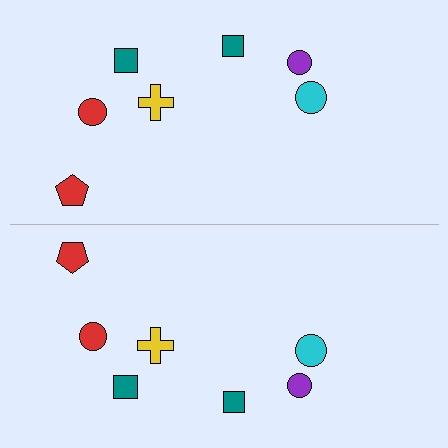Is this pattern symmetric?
Yes, this pattern has bilateral (reflection) symmetry.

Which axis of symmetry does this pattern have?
The pattern has a horizontal axis of symmetry running through the center of the image.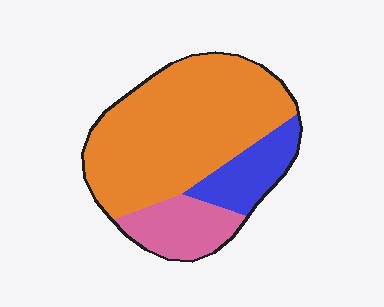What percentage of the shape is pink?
Pink covers 17% of the shape.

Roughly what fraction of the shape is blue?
Blue covers around 15% of the shape.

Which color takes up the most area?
Orange, at roughly 65%.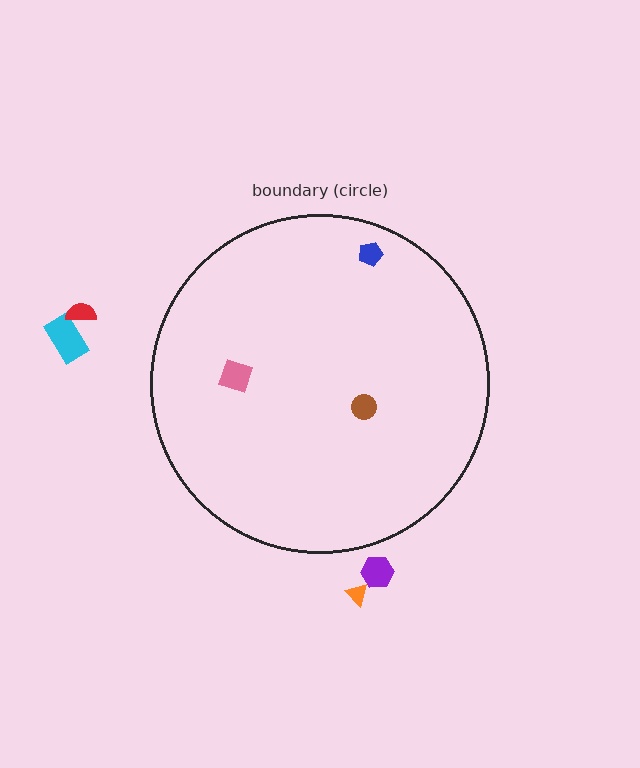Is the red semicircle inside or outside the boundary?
Outside.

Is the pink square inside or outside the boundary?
Inside.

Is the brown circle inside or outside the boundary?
Inside.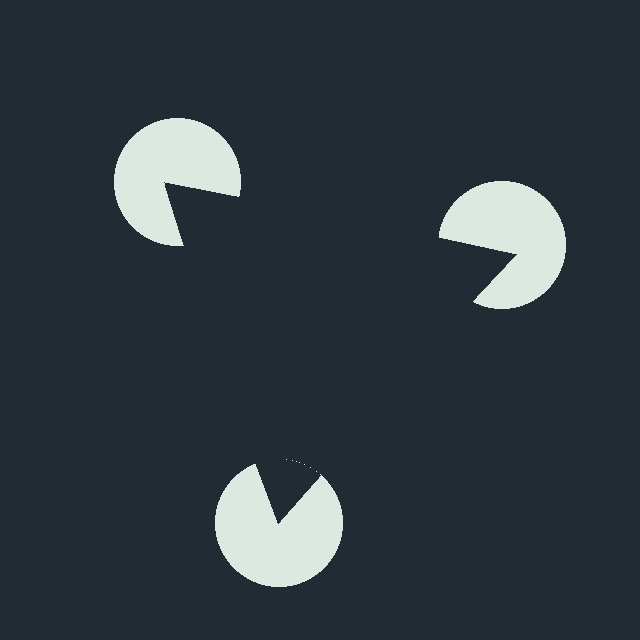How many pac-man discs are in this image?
There are 3 — one at each vertex of the illusory triangle.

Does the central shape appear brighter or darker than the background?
It typically appears slightly darker than the background, even though no actual brightness change is drawn.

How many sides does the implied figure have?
3 sides.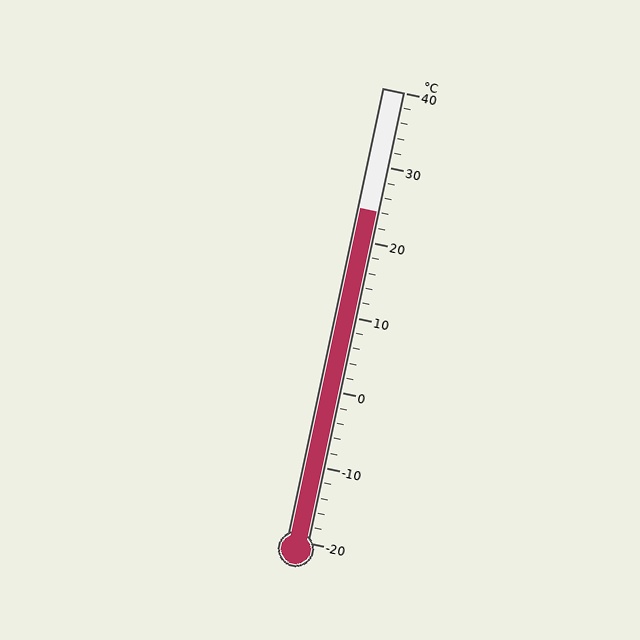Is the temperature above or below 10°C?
The temperature is above 10°C.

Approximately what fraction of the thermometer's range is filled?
The thermometer is filled to approximately 75% of its range.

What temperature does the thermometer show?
The thermometer shows approximately 24°C.